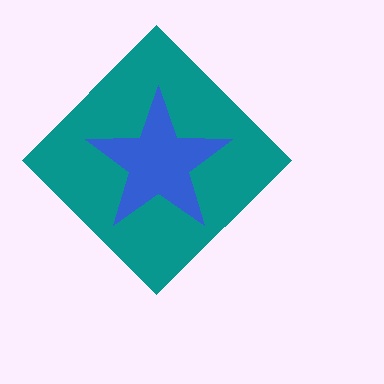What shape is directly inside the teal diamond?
The blue star.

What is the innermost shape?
The blue star.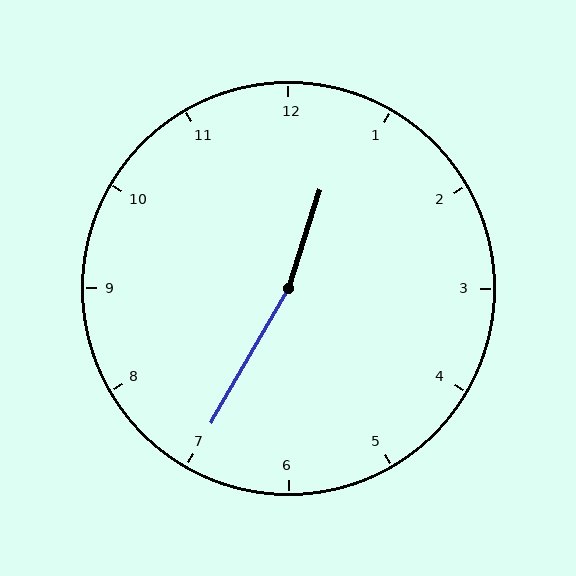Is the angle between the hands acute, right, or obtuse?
It is obtuse.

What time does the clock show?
12:35.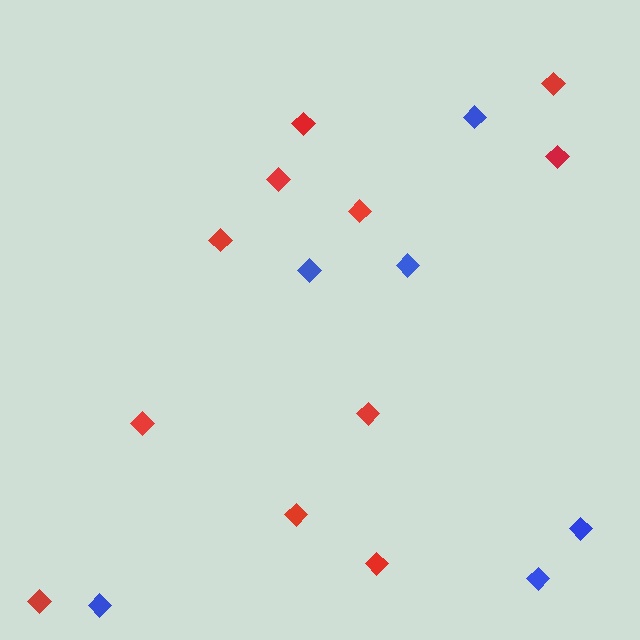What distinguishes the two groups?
There are 2 groups: one group of red diamonds (11) and one group of blue diamonds (6).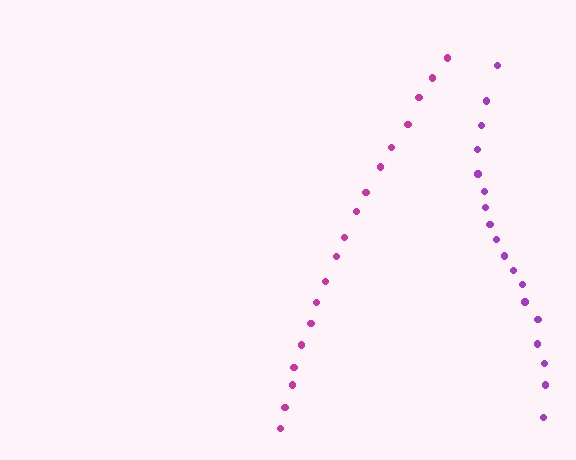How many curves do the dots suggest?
There are 2 distinct paths.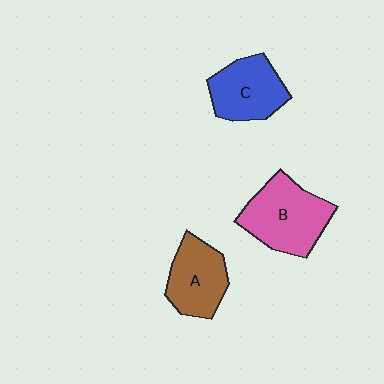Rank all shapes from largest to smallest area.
From largest to smallest: B (pink), C (blue), A (brown).